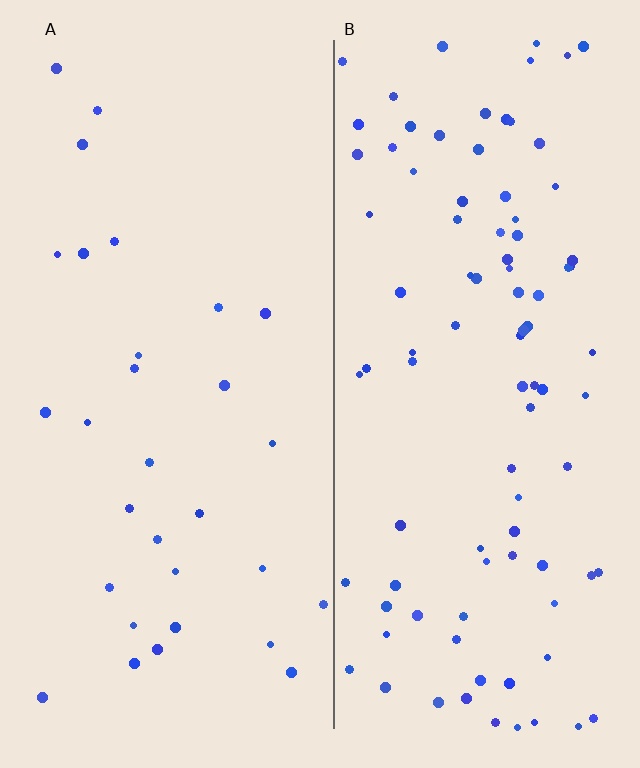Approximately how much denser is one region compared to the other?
Approximately 3.1× — region B over region A.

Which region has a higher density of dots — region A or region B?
B (the right).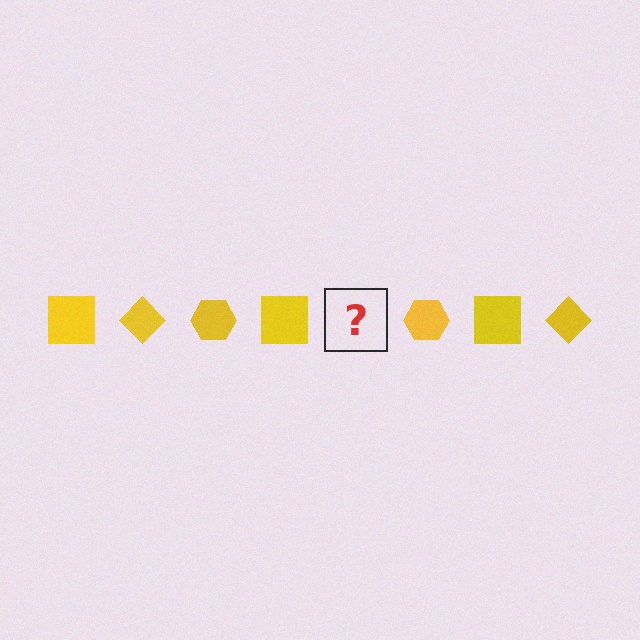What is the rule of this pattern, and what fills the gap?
The rule is that the pattern cycles through square, diamond, hexagon shapes in yellow. The gap should be filled with a yellow diamond.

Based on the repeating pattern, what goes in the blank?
The blank should be a yellow diamond.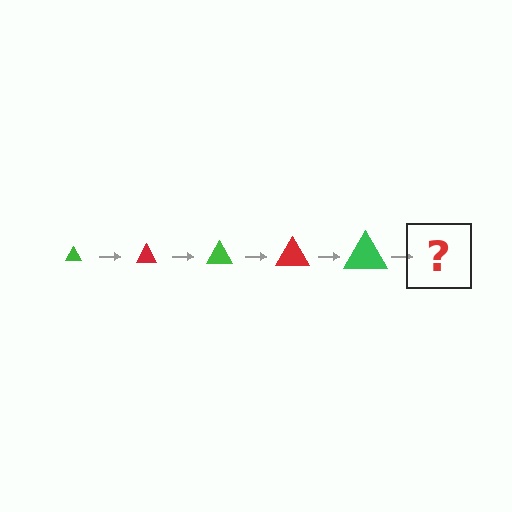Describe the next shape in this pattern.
It should be a red triangle, larger than the previous one.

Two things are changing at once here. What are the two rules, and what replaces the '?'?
The two rules are that the triangle grows larger each step and the color cycles through green and red. The '?' should be a red triangle, larger than the previous one.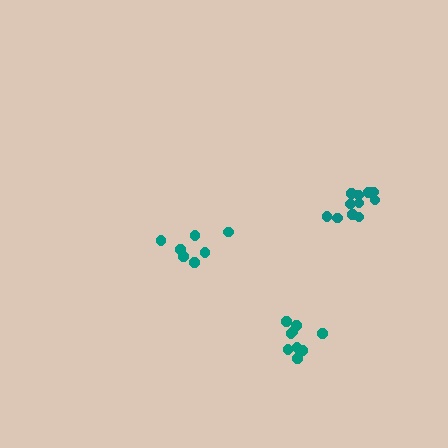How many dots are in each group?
Group 1: 11 dots, Group 2: 7 dots, Group 3: 9 dots (27 total).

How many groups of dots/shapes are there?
There are 3 groups.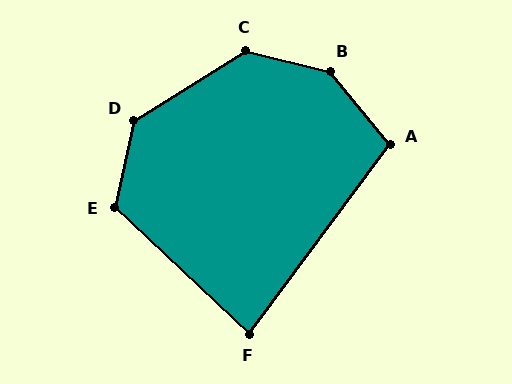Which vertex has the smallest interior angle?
F, at approximately 83 degrees.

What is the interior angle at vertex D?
Approximately 134 degrees (obtuse).